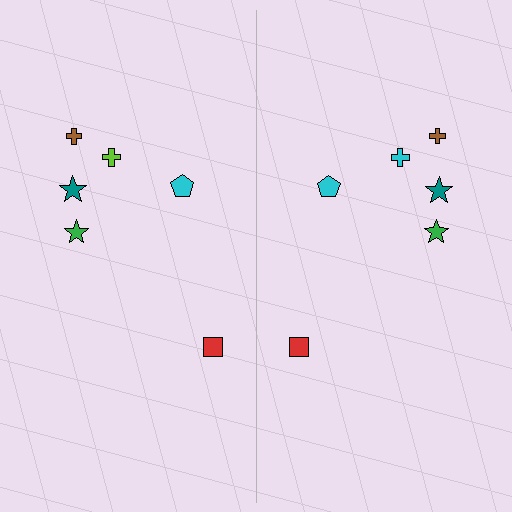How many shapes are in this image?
There are 12 shapes in this image.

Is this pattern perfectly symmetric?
No, the pattern is not perfectly symmetric. The cyan cross on the right side breaks the symmetry — its mirror counterpart is lime.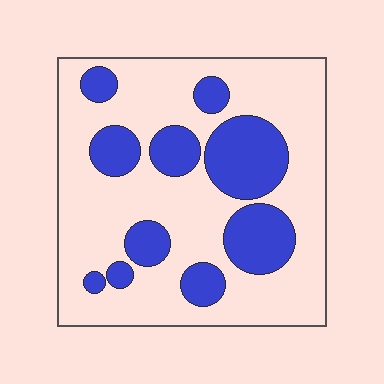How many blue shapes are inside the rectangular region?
10.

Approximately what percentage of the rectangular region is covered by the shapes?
Approximately 30%.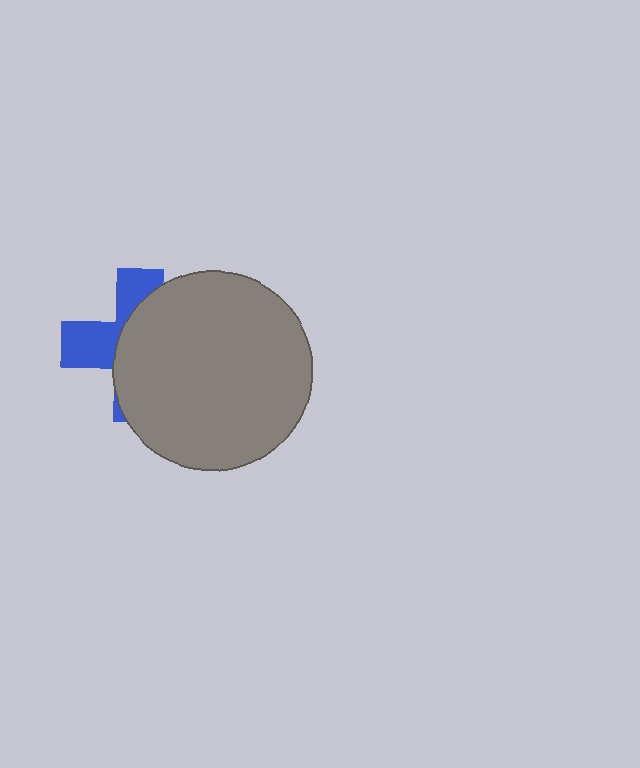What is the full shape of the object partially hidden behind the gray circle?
The partially hidden object is a blue cross.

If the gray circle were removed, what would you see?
You would see the complete blue cross.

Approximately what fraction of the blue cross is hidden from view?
Roughly 64% of the blue cross is hidden behind the gray circle.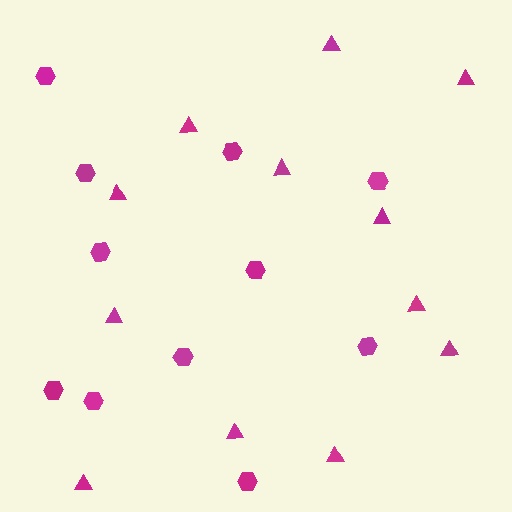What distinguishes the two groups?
There are 2 groups: one group of triangles (12) and one group of hexagons (11).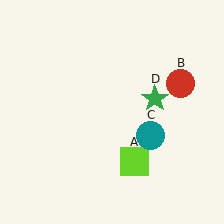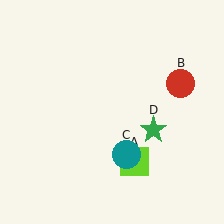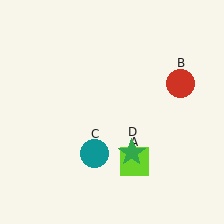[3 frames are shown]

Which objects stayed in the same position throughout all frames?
Lime square (object A) and red circle (object B) remained stationary.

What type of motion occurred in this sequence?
The teal circle (object C), green star (object D) rotated clockwise around the center of the scene.